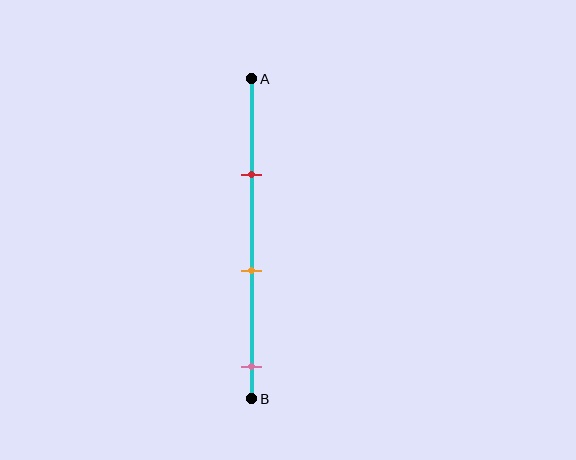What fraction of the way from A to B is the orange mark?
The orange mark is approximately 60% (0.6) of the way from A to B.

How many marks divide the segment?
There are 3 marks dividing the segment.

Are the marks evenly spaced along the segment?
Yes, the marks are approximately evenly spaced.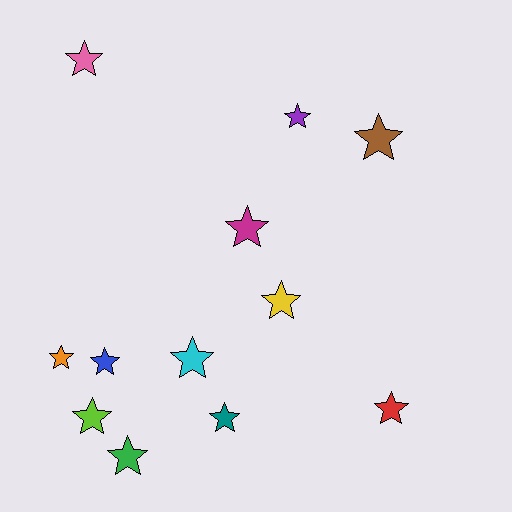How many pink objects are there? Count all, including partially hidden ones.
There is 1 pink object.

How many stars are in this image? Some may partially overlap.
There are 12 stars.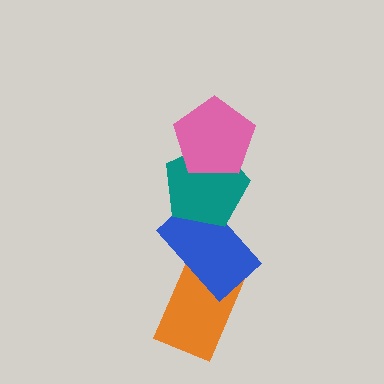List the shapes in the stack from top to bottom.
From top to bottom: the pink pentagon, the teal pentagon, the blue rectangle, the orange rectangle.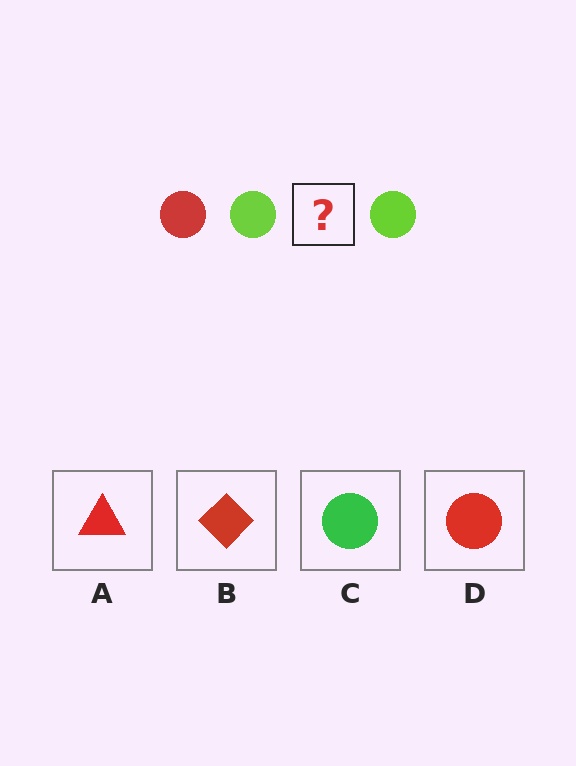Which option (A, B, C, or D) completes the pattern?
D.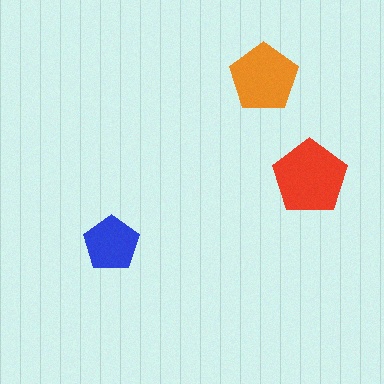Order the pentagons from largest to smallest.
the red one, the orange one, the blue one.